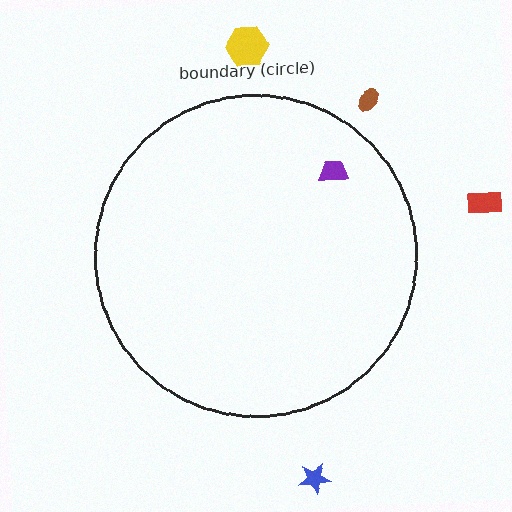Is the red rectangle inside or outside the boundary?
Outside.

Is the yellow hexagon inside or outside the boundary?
Outside.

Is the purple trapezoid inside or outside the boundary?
Inside.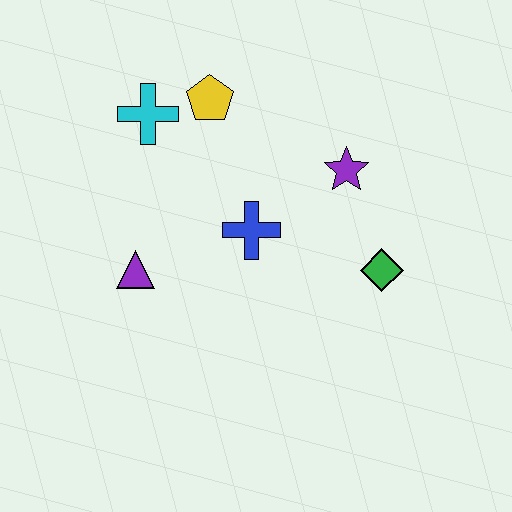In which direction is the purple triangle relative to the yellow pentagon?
The purple triangle is below the yellow pentagon.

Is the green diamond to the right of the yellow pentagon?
Yes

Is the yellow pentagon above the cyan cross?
Yes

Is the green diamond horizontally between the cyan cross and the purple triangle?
No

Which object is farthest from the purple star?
The purple triangle is farthest from the purple star.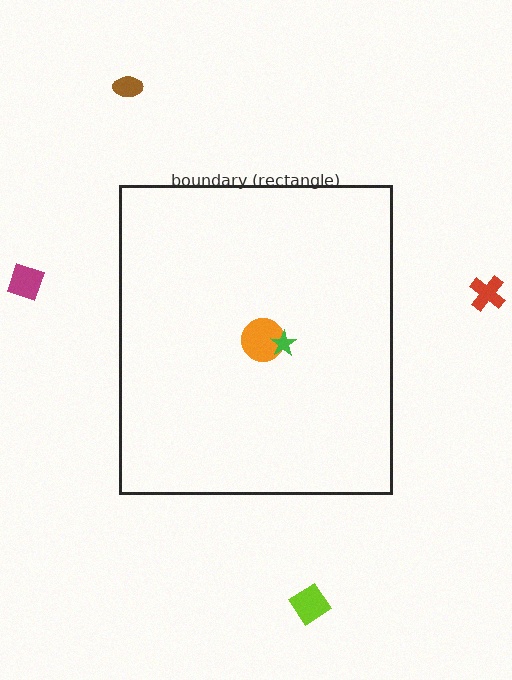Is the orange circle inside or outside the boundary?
Inside.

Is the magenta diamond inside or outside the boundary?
Outside.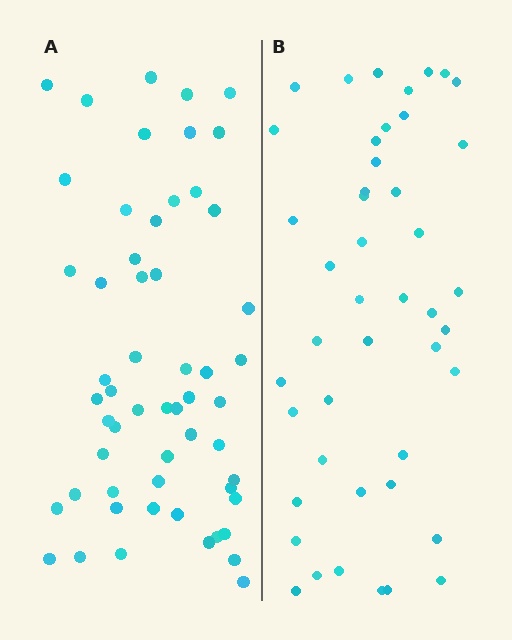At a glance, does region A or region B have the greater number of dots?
Region A (the left region) has more dots.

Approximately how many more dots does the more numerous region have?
Region A has roughly 12 or so more dots than region B.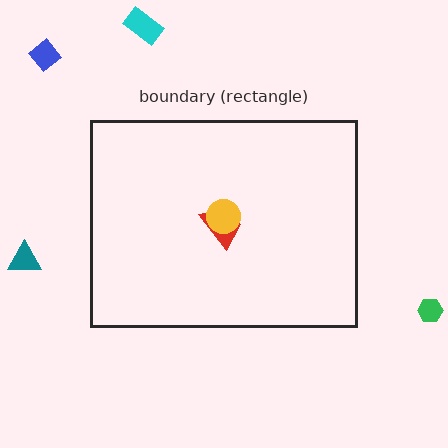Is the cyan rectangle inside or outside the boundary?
Outside.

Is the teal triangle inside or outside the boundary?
Outside.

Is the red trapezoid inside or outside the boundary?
Inside.